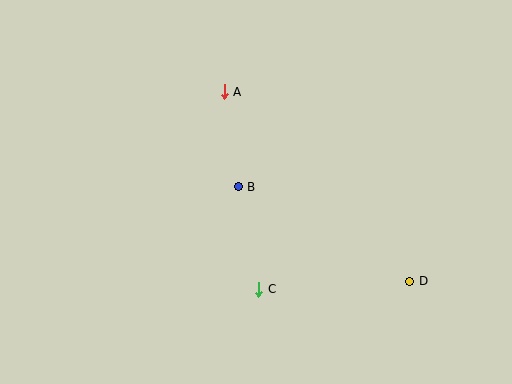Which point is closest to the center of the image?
Point B at (238, 187) is closest to the center.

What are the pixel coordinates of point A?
Point A is at (224, 92).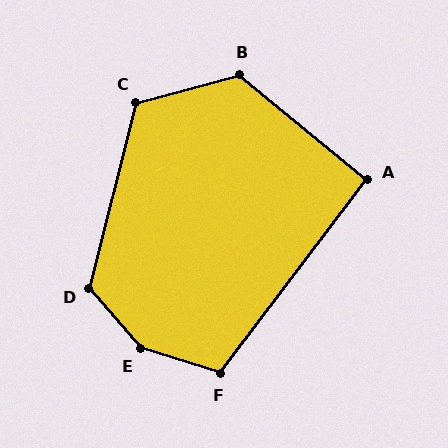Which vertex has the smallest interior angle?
A, at approximately 92 degrees.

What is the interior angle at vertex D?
Approximately 125 degrees (obtuse).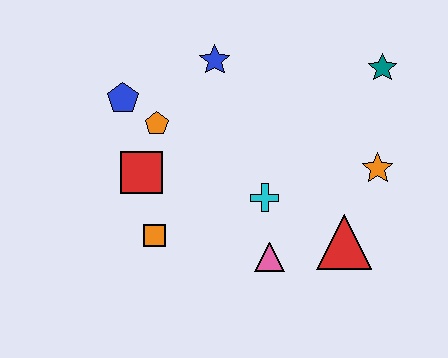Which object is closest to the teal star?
The orange star is closest to the teal star.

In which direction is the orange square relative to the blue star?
The orange square is below the blue star.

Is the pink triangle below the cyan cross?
Yes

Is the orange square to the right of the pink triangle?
No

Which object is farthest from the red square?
The teal star is farthest from the red square.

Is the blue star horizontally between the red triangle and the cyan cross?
No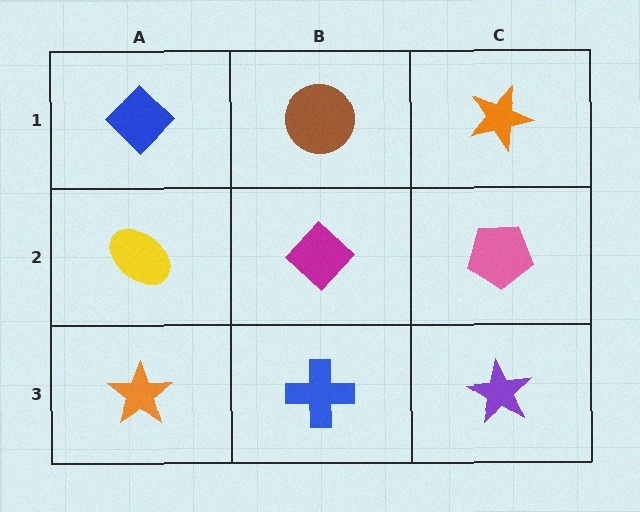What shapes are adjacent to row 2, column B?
A brown circle (row 1, column B), a blue cross (row 3, column B), a yellow ellipse (row 2, column A), a pink pentagon (row 2, column C).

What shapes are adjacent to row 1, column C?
A pink pentagon (row 2, column C), a brown circle (row 1, column B).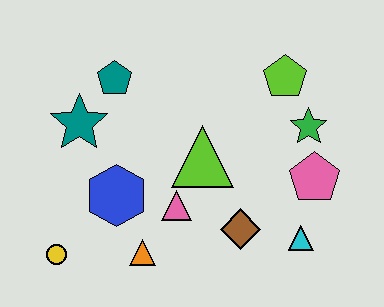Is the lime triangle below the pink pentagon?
No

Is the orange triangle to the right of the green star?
No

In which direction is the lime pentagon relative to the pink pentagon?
The lime pentagon is above the pink pentagon.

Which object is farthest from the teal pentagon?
The cyan triangle is farthest from the teal pentagon.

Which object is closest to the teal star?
The teal pentagon is closest to the teal star.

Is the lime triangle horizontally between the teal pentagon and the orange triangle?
No